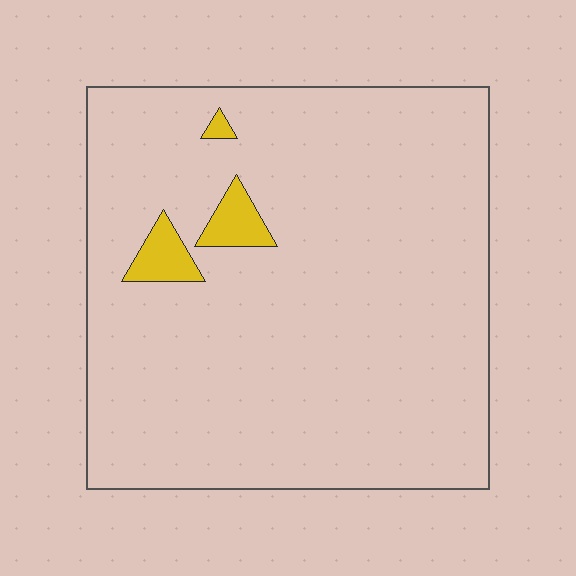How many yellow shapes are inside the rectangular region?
3.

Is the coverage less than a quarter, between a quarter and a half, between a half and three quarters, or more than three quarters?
Less than a quarter.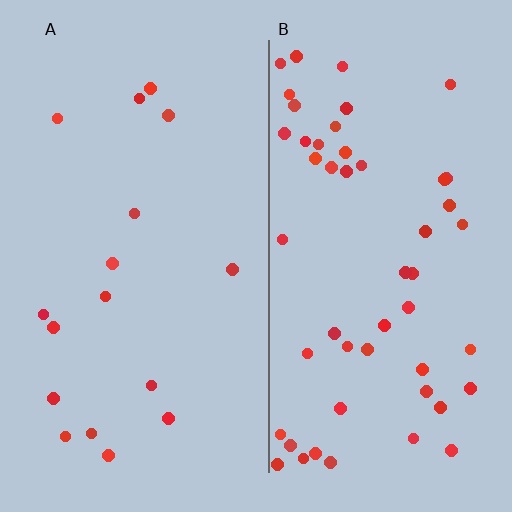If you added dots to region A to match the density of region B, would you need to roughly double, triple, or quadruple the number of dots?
Approximately triple.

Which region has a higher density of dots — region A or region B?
B (the right).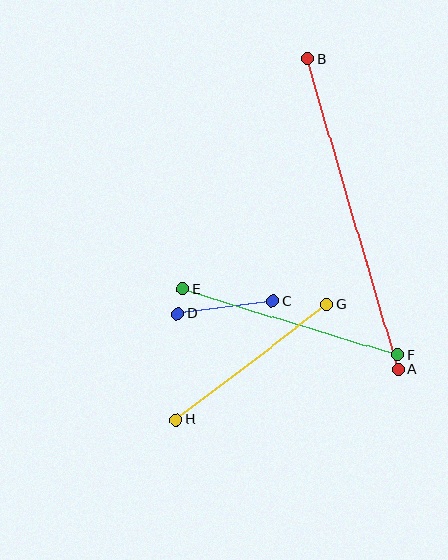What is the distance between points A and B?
The distance is approximately 323 pixels.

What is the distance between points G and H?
The distance is approximately 190 pixels.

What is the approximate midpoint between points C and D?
The midpoint is at approximately (226, 308) pixels.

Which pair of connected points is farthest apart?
Points A and B are farthest apart.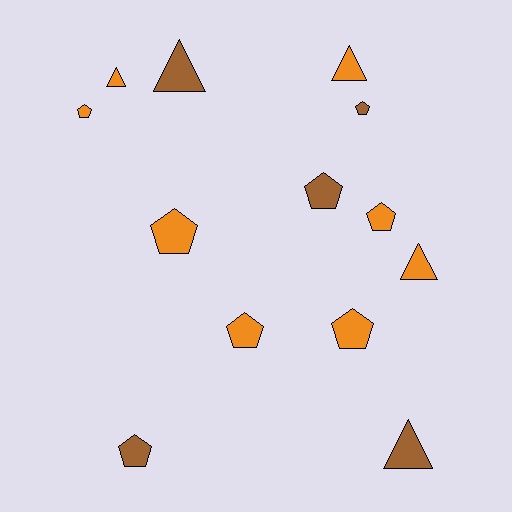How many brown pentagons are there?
There are 3 brown pentagons.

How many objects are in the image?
There are 13 objects.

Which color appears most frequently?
Orange, with 8 objects.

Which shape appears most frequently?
Pentagon, with 8 objects.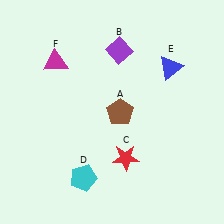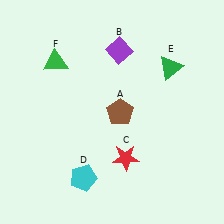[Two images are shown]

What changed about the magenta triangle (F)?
In Image 1, F is magenta. In Image 2, it changed to green.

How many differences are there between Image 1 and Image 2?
There are 2 differences between the two images.